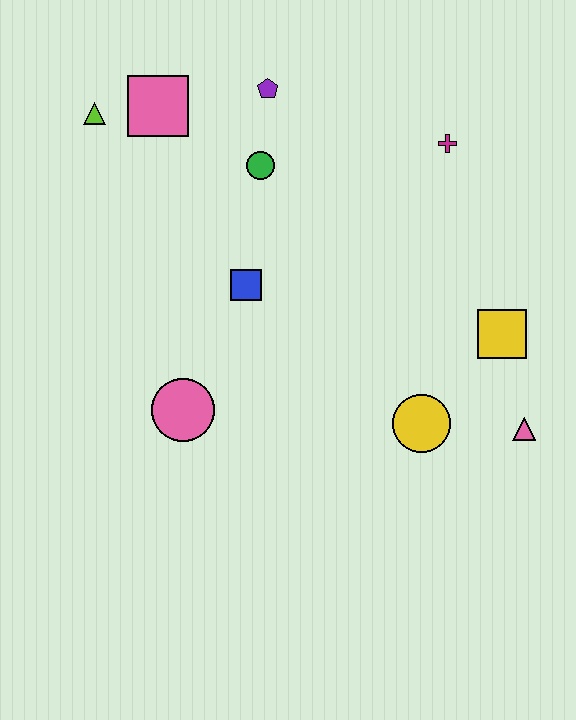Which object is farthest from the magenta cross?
The pink circle is farthest from the magenta cross.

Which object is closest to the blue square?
The green circle is closest to the blue square.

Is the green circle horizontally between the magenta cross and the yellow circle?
No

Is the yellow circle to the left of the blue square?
No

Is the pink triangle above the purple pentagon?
No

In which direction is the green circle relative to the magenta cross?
The green circle is to the left of the magenta cross.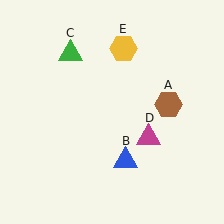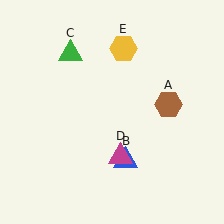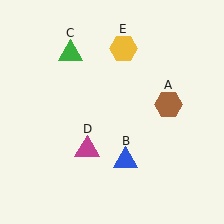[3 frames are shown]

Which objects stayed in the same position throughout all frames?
Brown hexagon (object A) and blue triangle (object B) and green triangle (object C) and yellow hexagon (object E) remained stationary.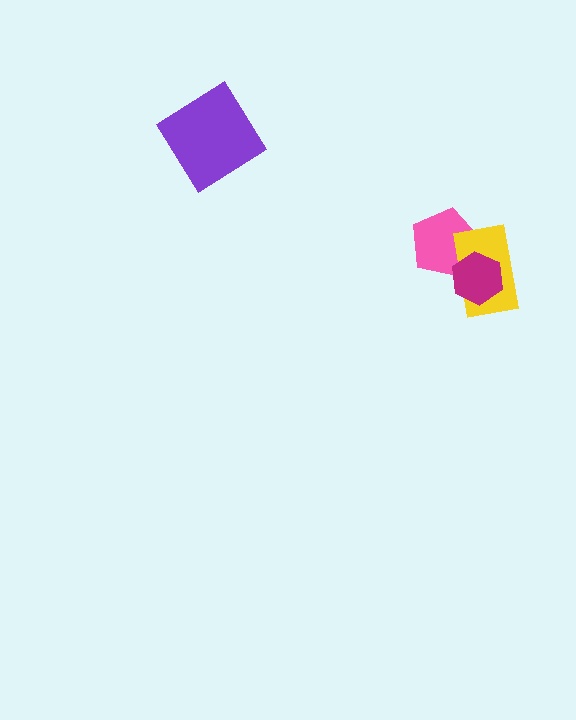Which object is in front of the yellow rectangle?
The magenta hexagon is in front of the yellow rectangle.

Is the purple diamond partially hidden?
No, no other shape covers it.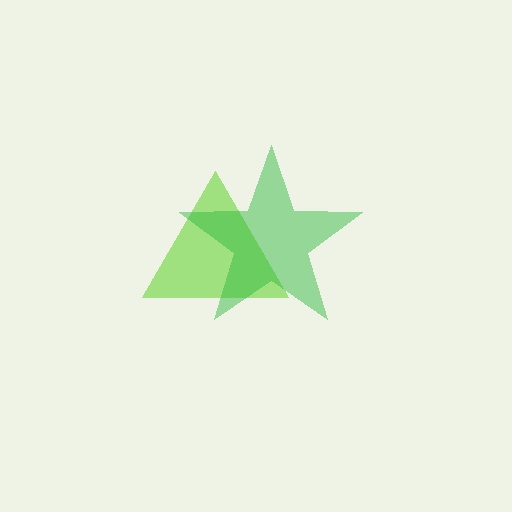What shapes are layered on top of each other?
The layered shapes are: a lime triangle, a green star.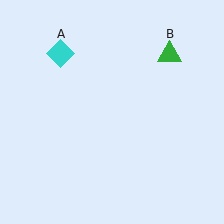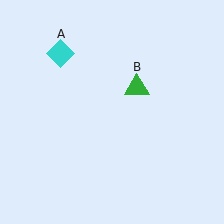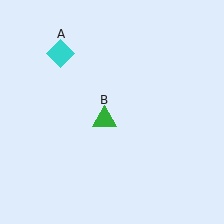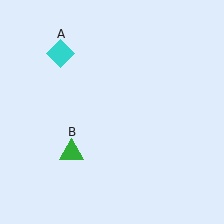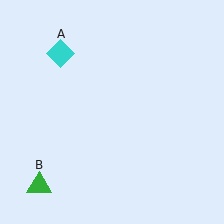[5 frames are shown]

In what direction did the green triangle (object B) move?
The green triangle (object B) moved down and to the left.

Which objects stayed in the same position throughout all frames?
Cyan diamond (object A) remained stationary.